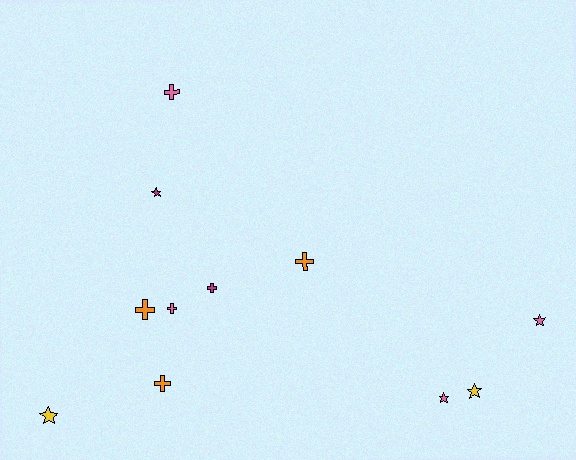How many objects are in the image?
There are 11 objects.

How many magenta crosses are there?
There is 1 magenta cross.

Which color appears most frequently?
Pink, with 4 objects.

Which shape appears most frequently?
Cross, with 6 objects.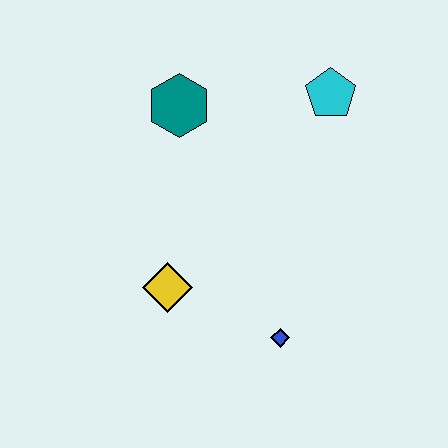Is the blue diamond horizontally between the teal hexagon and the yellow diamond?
No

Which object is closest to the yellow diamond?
The blue diamond is closest to the yellow diamond.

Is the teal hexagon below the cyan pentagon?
Yes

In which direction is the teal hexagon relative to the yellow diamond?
The teal hexagon is above the yellow diamond.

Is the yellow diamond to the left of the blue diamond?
Yes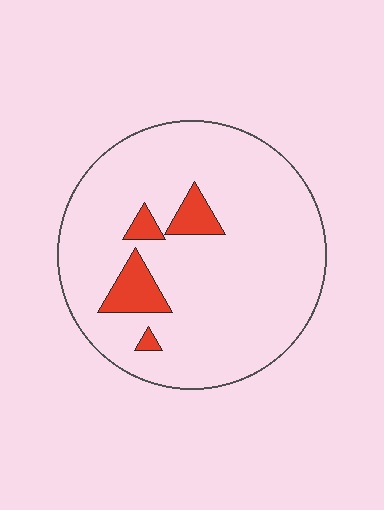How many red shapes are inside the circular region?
4.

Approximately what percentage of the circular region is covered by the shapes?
Approximately 10%.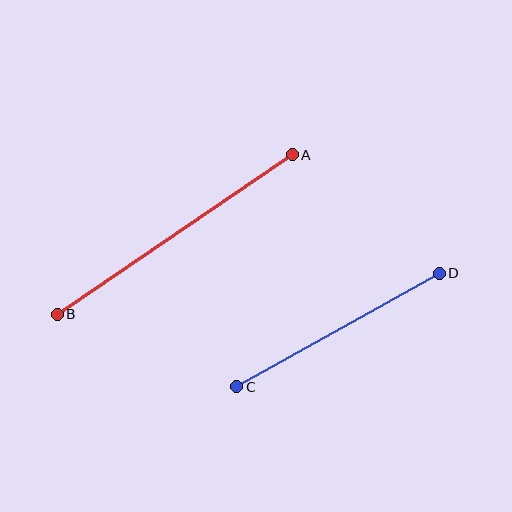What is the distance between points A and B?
The distance is approximately 284 pixels.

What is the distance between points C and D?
The distance is approximately 232 pixels.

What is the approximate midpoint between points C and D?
The midpoint is at approximately (338, 330) pixels.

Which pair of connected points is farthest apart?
Points A and B are farthest apart.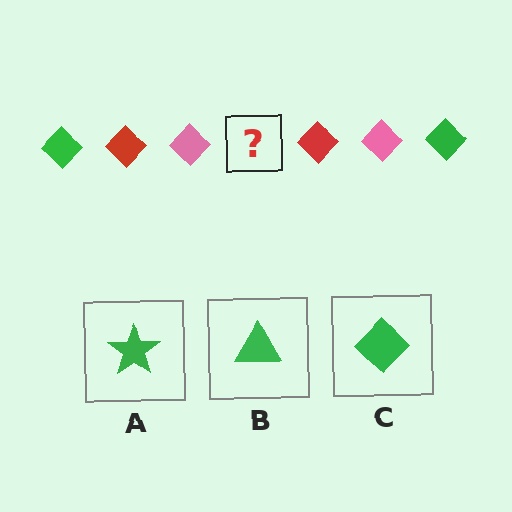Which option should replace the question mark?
Option C.